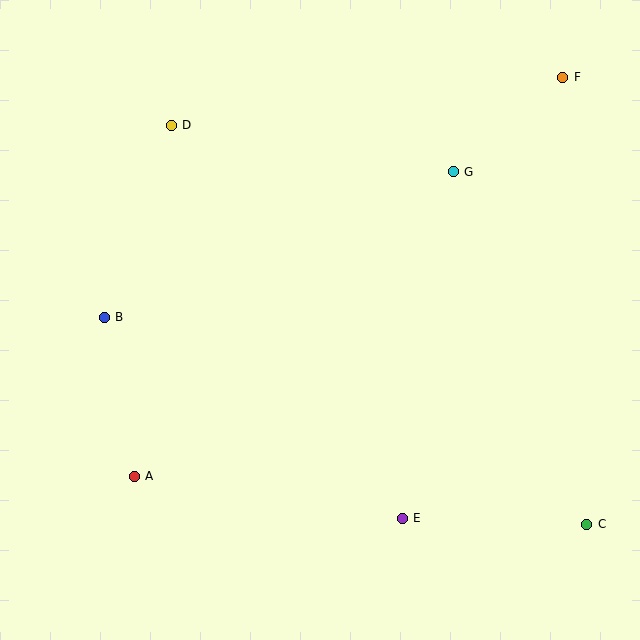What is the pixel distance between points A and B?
The distance between A and B is 162 pixels.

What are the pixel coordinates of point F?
Point F is at (563, 77).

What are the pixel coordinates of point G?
Point G is at (453, 172).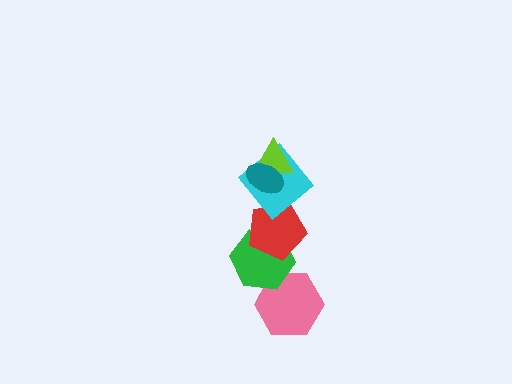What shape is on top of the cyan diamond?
The lime triangle is on top of the cyan diamond.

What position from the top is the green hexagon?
The green hexagon is 5th from the top.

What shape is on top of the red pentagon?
The cyan diamond is on top of the red pentagon.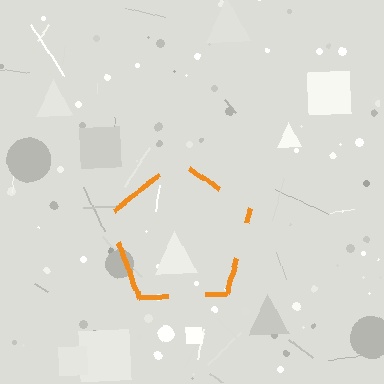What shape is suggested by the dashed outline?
The dashed outline suggests a pentagon.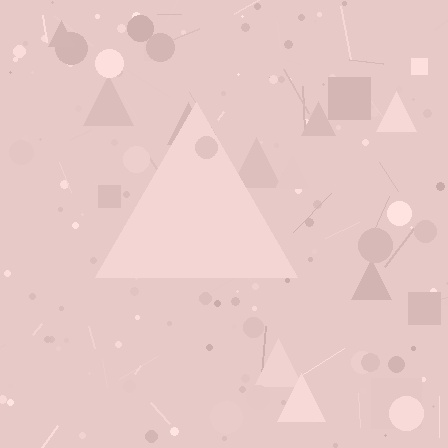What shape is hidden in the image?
A triangle is hidden in the image.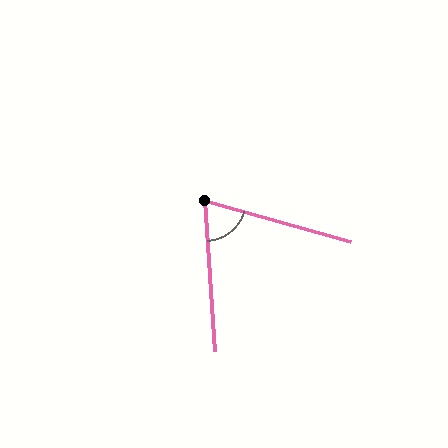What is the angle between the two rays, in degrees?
Approximately 71 degrees.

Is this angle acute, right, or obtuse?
It is acute.